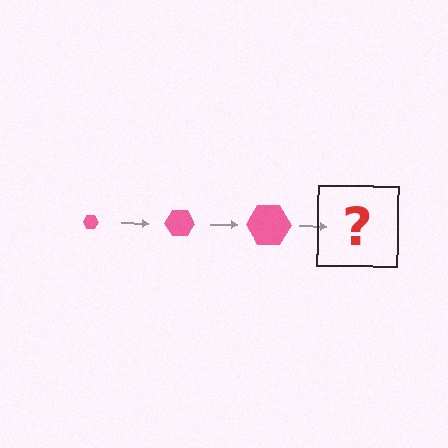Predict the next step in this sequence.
The next step is a pink hexagon, larger than the previous one.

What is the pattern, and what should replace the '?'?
The pattern is that the hexagon gets progressively larger each step. The '?' should be a pink hexagon, larger than the previous one.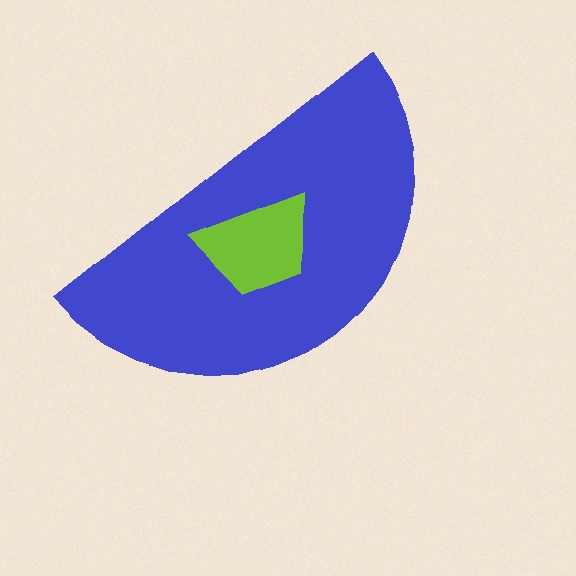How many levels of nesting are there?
2.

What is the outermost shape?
The blue semicircle.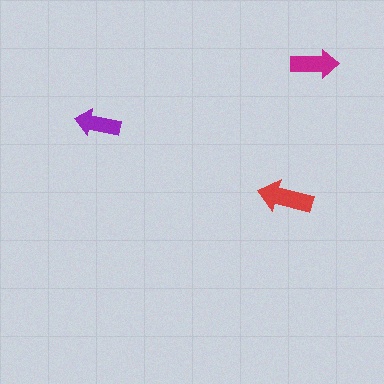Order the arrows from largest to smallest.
the red one, the magenta one, the purple one.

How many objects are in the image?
There are 3 objects in the image.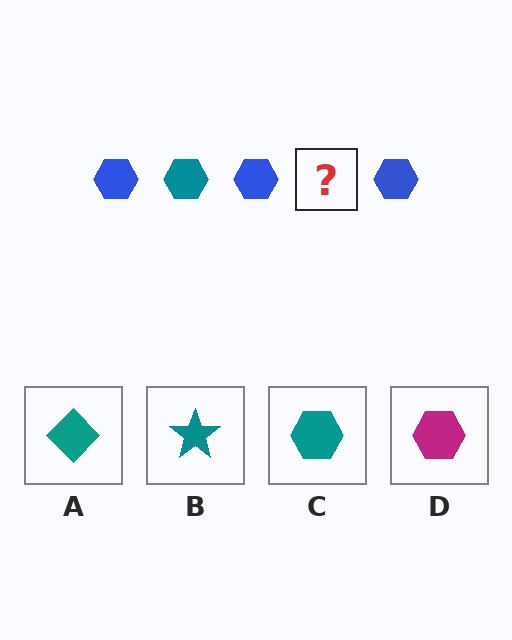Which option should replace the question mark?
Option C.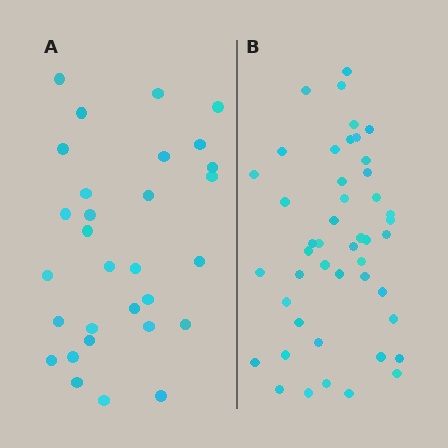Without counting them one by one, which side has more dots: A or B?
Region B (the right region) has more dots.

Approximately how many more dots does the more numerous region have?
Region B has approximately 15 more dots than region A.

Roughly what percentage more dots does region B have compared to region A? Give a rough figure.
About 55% more.